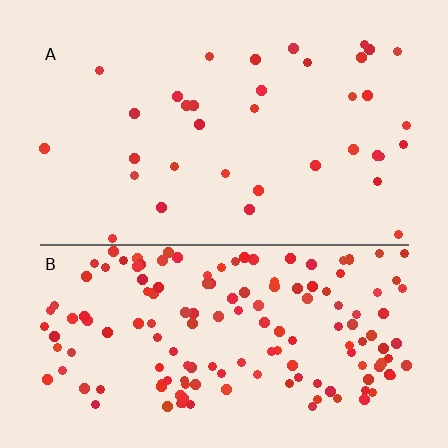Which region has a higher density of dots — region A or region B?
B (the bottom).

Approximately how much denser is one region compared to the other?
Approximately 4.4× — region B over region A.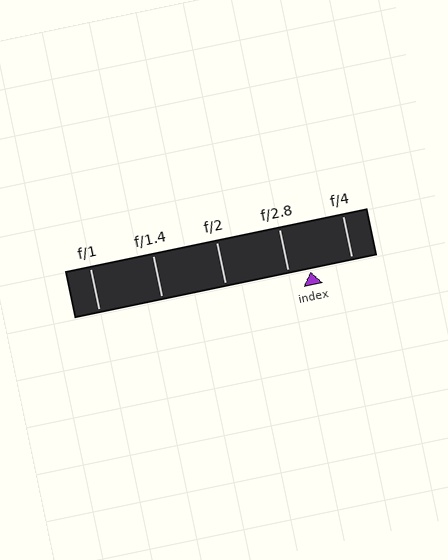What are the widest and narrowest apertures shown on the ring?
The widest aperture shown is f/1 and the narrowest is f/4.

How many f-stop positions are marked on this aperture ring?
There are 5 f-stop positions marked.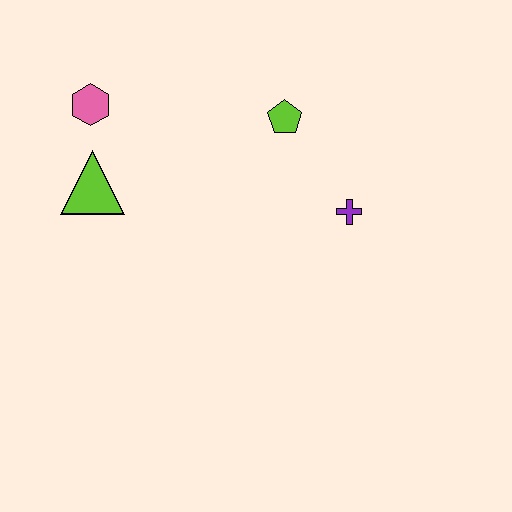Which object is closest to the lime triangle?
The pink hexagon is closest to the lime triangle.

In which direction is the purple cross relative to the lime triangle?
The purple cross is to the right of the lime triangle.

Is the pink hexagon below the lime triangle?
No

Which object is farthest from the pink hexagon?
The purple cross is farthest from the pink hexagon.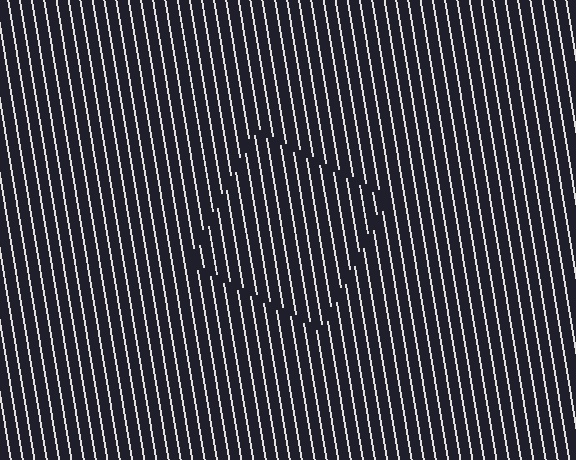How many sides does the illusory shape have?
4 sides — the line-ends trace a square.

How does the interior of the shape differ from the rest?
The interior of the shape contains the same grating, shifted by half a period — the contour is defined by the phase discontinuity where line-ends from the inner and outer gratings abut.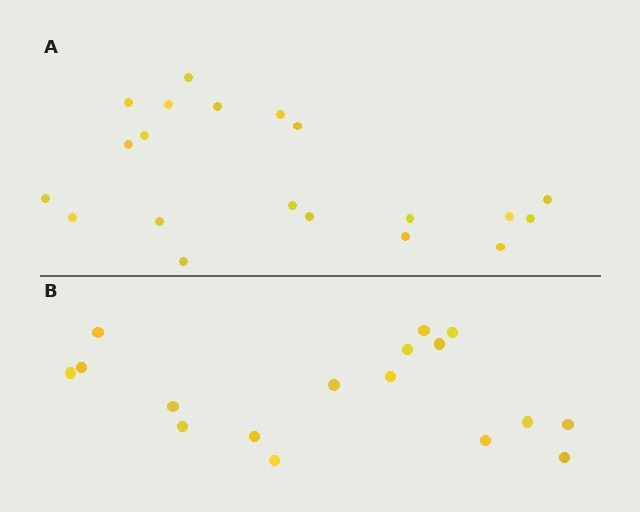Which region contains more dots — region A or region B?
Region A (the top region) has more dots.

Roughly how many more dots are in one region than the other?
Region A has just a few more — roughly 2 or 3 more dots than region B.